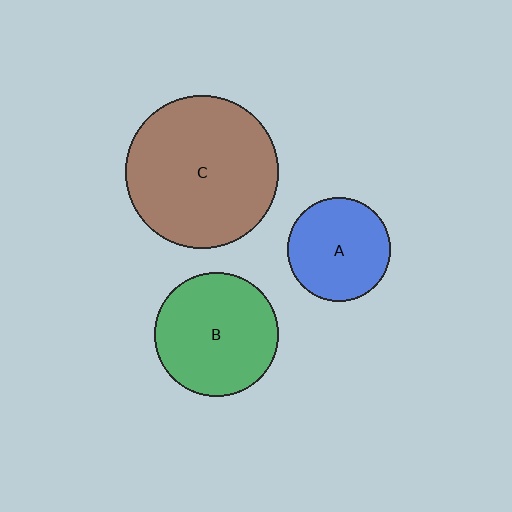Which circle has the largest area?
Circle C (brown).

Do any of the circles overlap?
No, none of the circles overlap.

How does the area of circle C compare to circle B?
Approximately 1.5 times.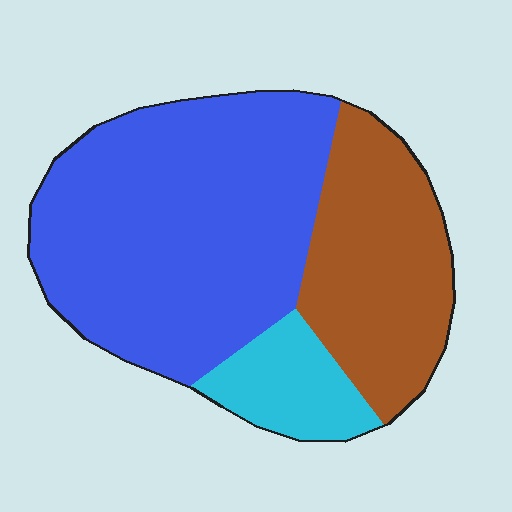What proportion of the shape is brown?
Brown covers about 30% of the shape.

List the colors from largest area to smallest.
From largest to smallest: blue, brown, cyan.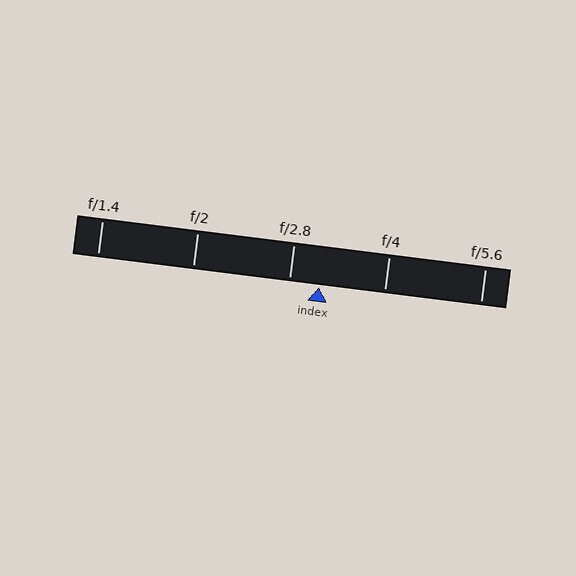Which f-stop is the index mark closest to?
The index mark is closest to f/2.8.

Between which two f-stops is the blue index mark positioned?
The index mark is between f/2.8 and f/4.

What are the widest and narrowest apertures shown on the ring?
The widest aperture shown is f/1.4 and the narrowest is f/5.6.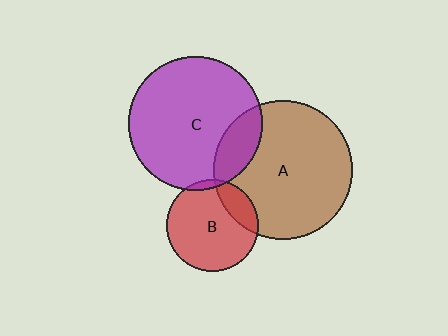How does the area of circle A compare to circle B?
Approximately 2.3 times.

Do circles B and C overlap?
Yes.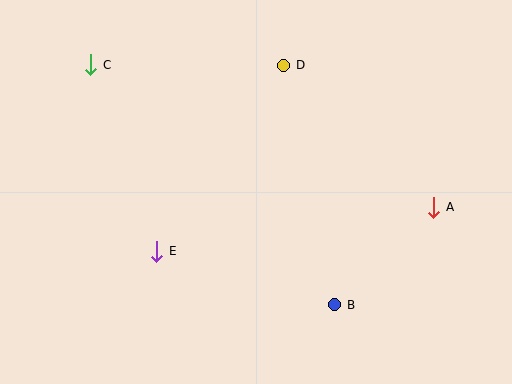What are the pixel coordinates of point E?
Point E is at (157, 251).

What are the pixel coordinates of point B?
Point B is at (335, 305).